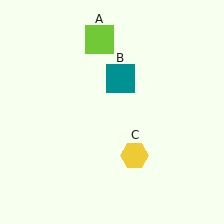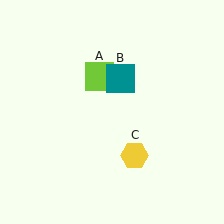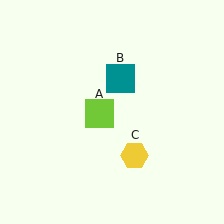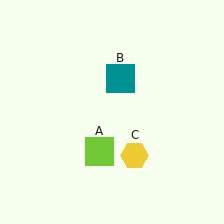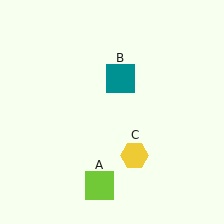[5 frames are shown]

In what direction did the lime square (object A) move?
The lime square (object A) moved down.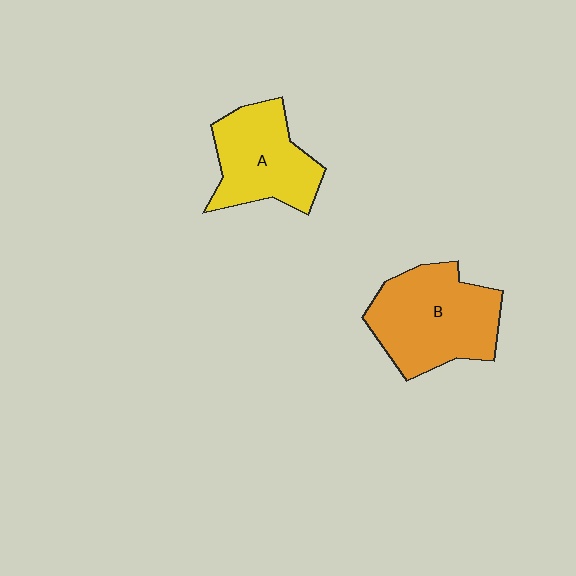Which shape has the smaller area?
Shape A (yellow).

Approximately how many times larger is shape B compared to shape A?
Approximately 1.3 times.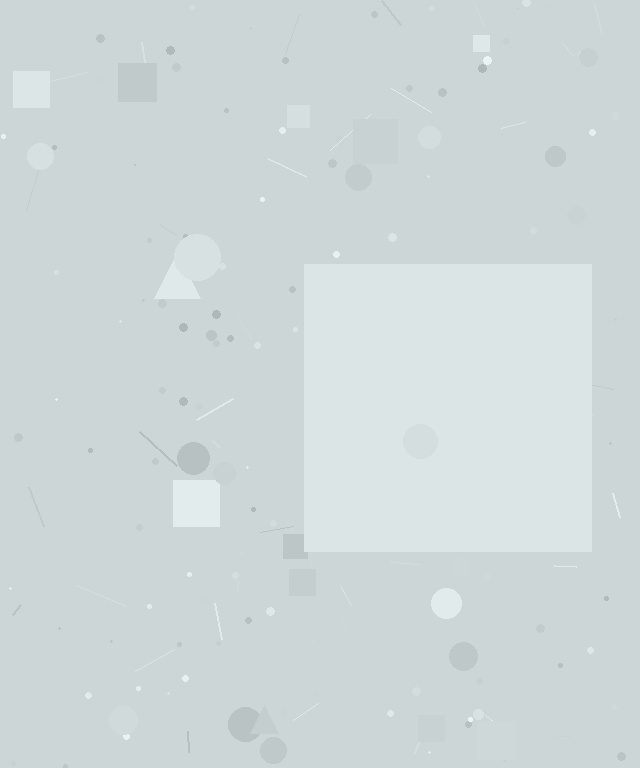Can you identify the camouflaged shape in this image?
The camouflaged shape is a square.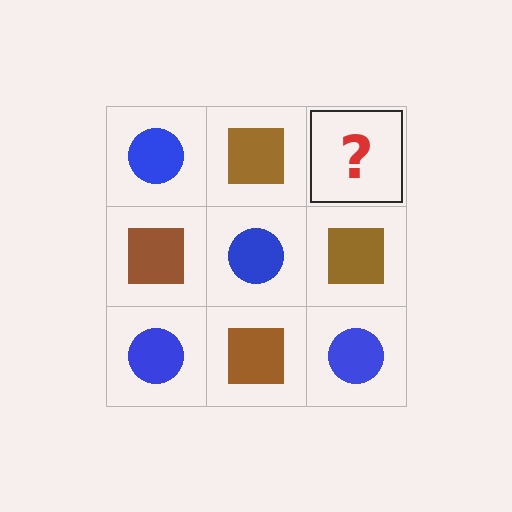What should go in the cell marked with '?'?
The missing cell should contain a blue circle.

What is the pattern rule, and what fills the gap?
The rule is that it alternates blue circle and brown square in a checkerboard pattern. The gap should be filled with a blue circle.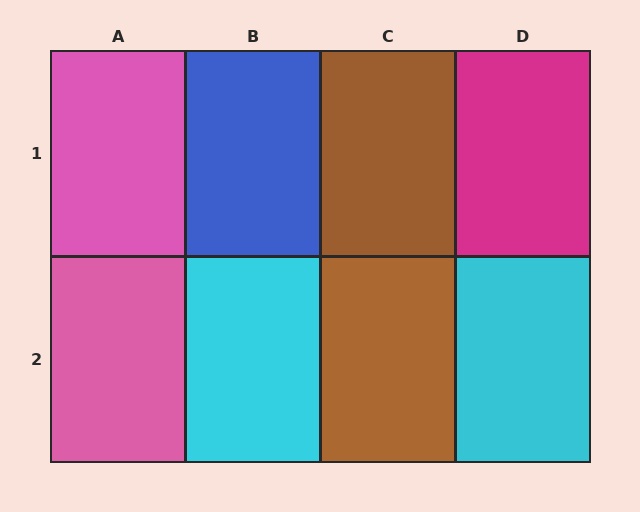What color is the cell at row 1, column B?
Blue.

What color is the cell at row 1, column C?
Brown.